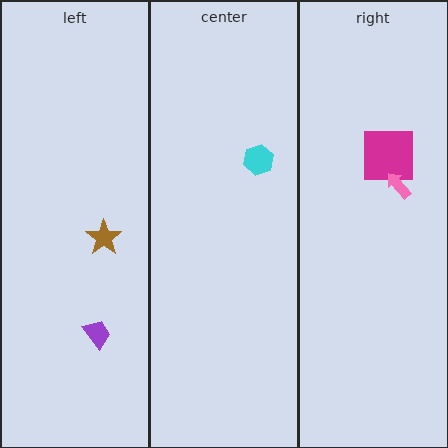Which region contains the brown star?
The left region.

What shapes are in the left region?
The brown star, the purple trapezoid.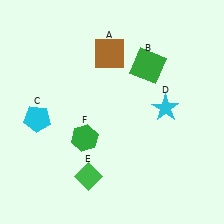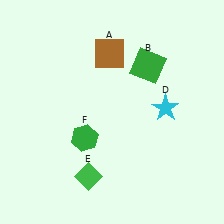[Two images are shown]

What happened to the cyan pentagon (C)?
The cyan pentagon (C) was removed in Image 2. It was in the bottom-left area of Image 1.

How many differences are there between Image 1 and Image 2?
There is 1 difference between the two images.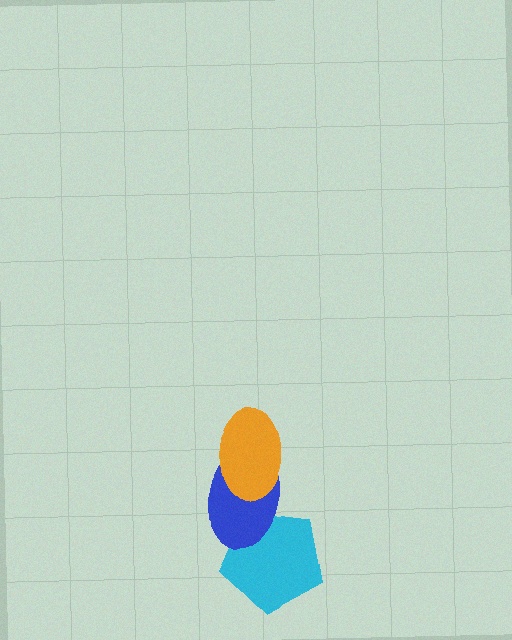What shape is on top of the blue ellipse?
The orange ellipse is on top of the blue ellipse.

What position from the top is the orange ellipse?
The orange ellipse is 1st from the top.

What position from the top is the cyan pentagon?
The cyan pentagon is 3rd from the top.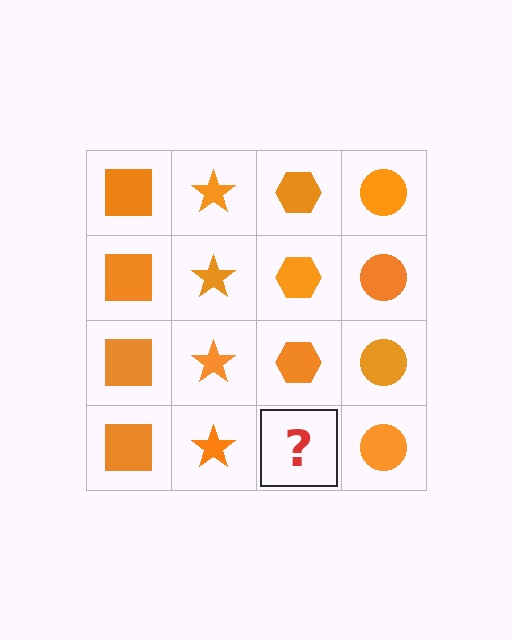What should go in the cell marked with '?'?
The missing cell should contain an orange hexagon.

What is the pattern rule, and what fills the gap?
The rule is that each column has a consistent shape. The gap should be filled with an orange hexagon.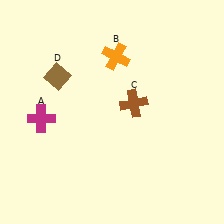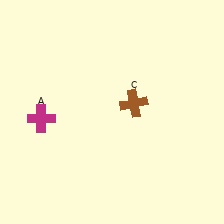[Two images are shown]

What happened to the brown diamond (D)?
The brown diamond (D) was removed in Image 2. It was in the top-left area of Image 1.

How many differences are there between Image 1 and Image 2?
There are 2 differences between the two images.